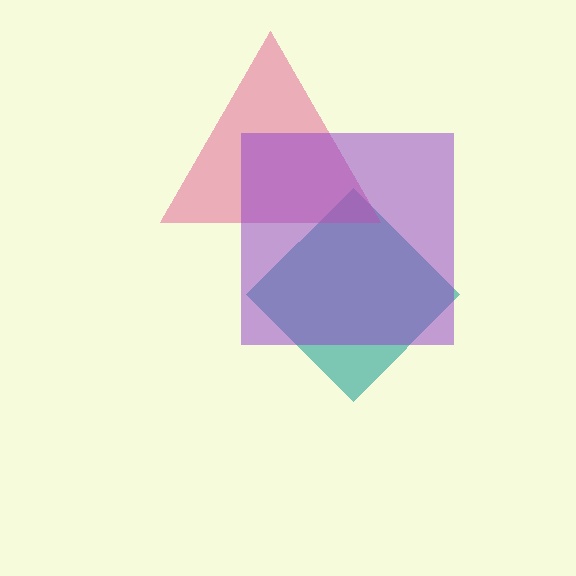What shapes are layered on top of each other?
The layered shapes are: a teal diamond, a pink triangle, a purple square.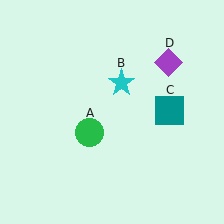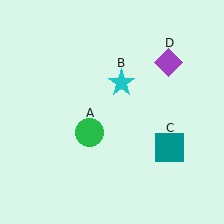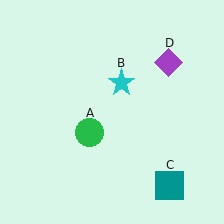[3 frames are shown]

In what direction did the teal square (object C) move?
The teal square (object C) moved down.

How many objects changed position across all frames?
1 object changed position: teal square (object C).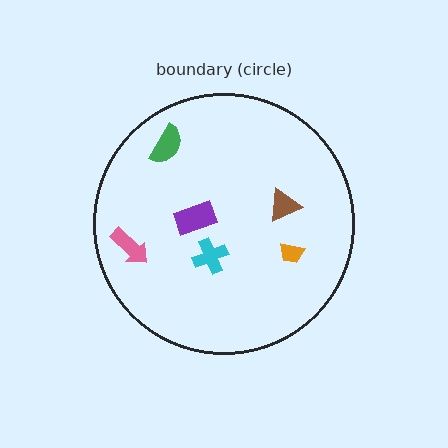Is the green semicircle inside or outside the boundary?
Inside.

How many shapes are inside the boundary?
6 inside, 0 outside.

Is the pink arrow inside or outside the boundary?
Inside.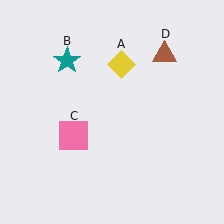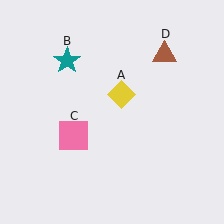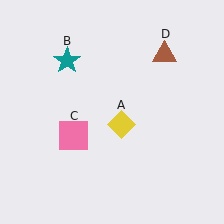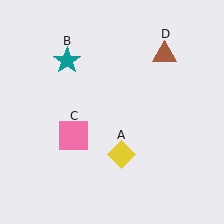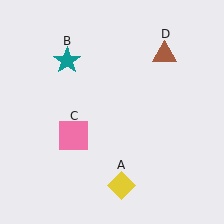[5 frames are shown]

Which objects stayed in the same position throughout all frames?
Teal star (object B) and pink square (object C) and brown triangle (object D) remained stationary.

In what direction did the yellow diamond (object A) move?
The yellow diamond (object A) moved down.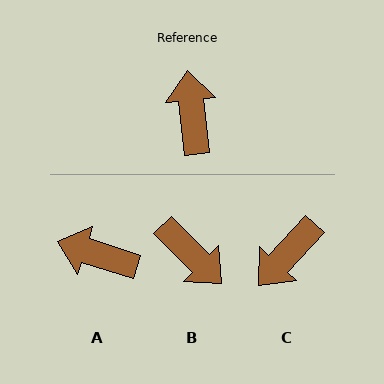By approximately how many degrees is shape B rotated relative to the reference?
Approximately 141 degrees clockwise.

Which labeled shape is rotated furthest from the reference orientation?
B, about 141 degrees away.